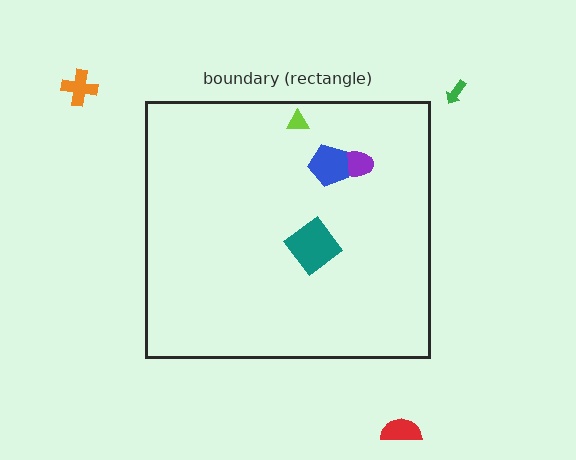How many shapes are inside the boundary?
4 inside, 3 outside.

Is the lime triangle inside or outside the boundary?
Inside.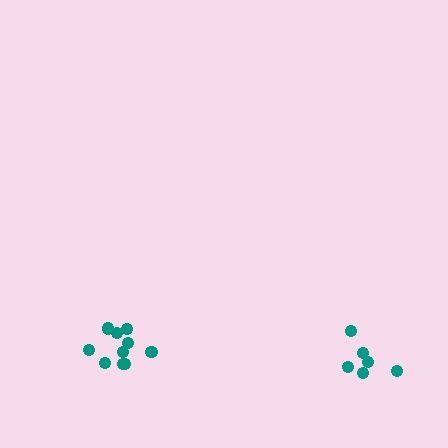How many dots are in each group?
Group 1: 10 dots, Group 2: 6 dots (16 total).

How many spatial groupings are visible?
There are 2 spatial groupings.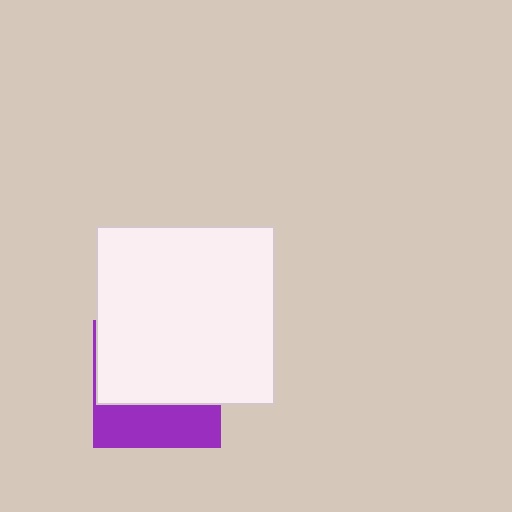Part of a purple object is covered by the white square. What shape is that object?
It is a square.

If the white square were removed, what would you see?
You would see the complete purple square.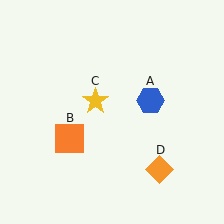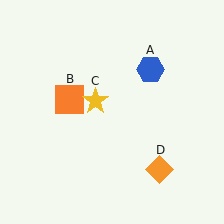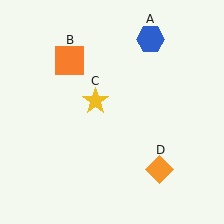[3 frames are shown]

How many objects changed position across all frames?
2 objects changed position: blue hexagon (object A), orange square (object B).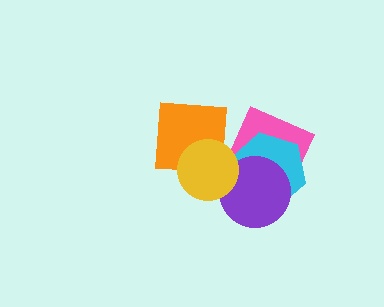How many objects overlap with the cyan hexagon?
3 objects overlap with the cyan hexagon.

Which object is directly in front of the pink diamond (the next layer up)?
The cyan hexagon is directly in front of the pink diamond.